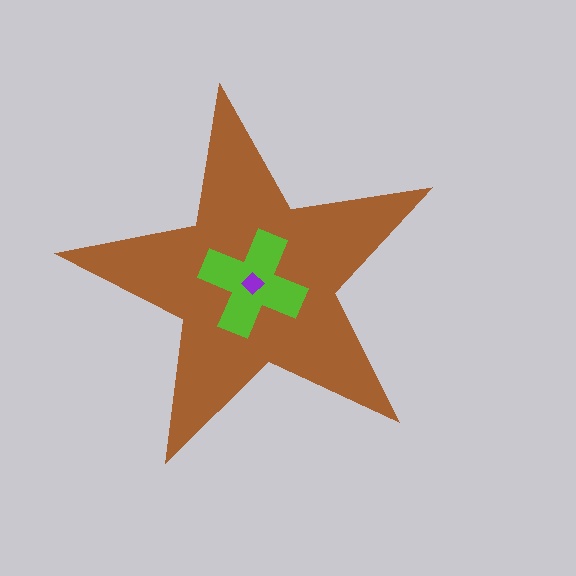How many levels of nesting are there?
3.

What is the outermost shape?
The brown star.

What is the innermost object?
The purple diamond.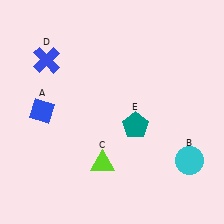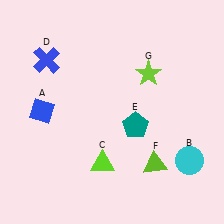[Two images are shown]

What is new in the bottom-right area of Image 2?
A lime triangle (F) was added in the bottom-right area of Image 2.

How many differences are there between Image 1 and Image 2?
There are 2 differences between the two images.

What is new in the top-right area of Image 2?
A lime star (G) was added in the top-right area of Image 2.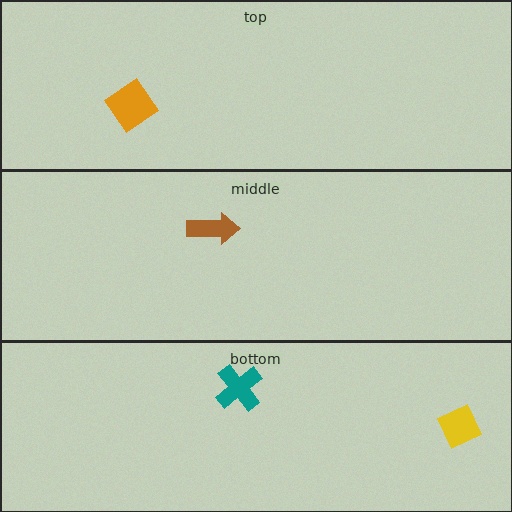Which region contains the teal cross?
The bottom region.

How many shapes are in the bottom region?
2.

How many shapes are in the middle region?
1.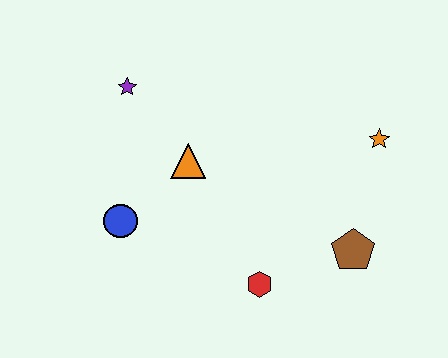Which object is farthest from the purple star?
The brown pentagon is farthest from the purple star.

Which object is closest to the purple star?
The orange triangle is closest to the purple star.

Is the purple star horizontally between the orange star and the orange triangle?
No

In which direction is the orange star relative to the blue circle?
The orange star is to the right of the blue circle.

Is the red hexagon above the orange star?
No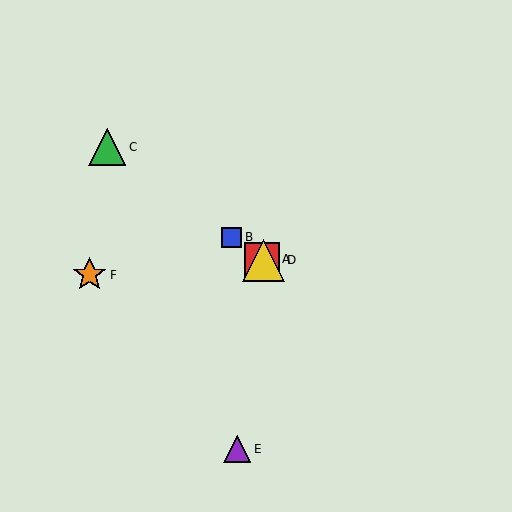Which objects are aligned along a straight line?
Objects A, B, C, D are aligned along a straight line.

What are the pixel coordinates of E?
Object E is at (237, 449).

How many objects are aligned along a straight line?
4 objects (A, B, C, D) are aligned along a straight line.